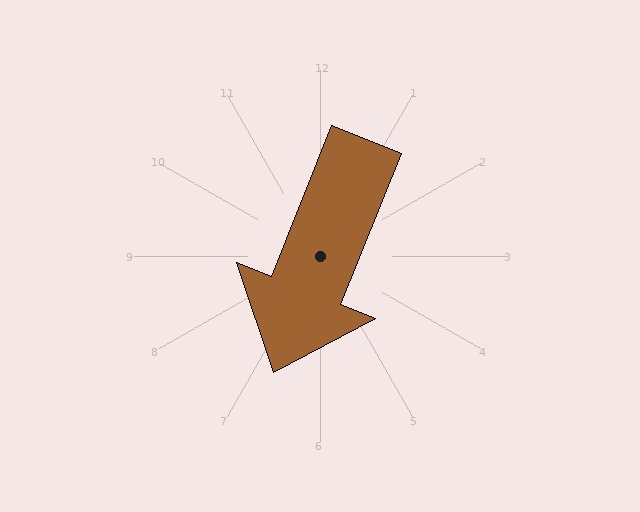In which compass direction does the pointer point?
South.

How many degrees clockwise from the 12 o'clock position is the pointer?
Approximately 202 degrees.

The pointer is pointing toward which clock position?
Roughly 7 o'clock.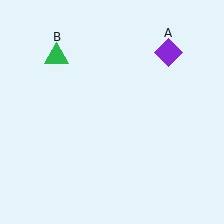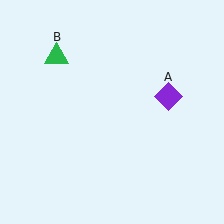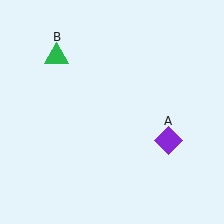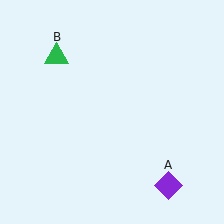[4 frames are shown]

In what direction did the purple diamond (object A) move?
The purple diamond (object A) moved down.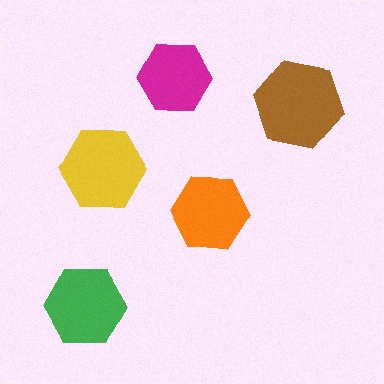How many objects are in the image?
There are 5 objects in the image.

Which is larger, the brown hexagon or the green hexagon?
The brown one.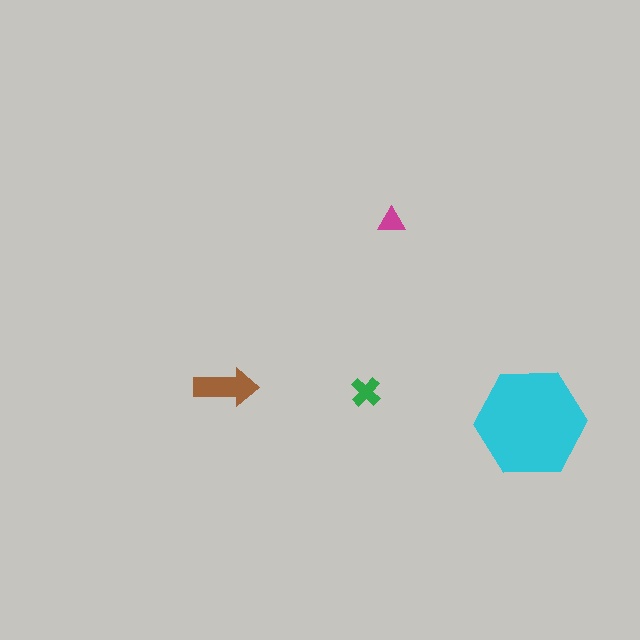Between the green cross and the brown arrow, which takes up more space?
The brown arrow.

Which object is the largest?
The cyan hexagon.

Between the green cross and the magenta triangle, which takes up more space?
The green cross.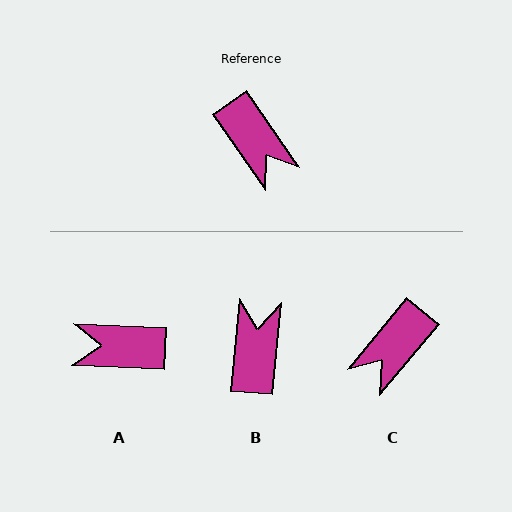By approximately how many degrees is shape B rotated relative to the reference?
Approximately 140 degrees counter-clockwise.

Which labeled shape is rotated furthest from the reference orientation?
B, about 140 degrees away.